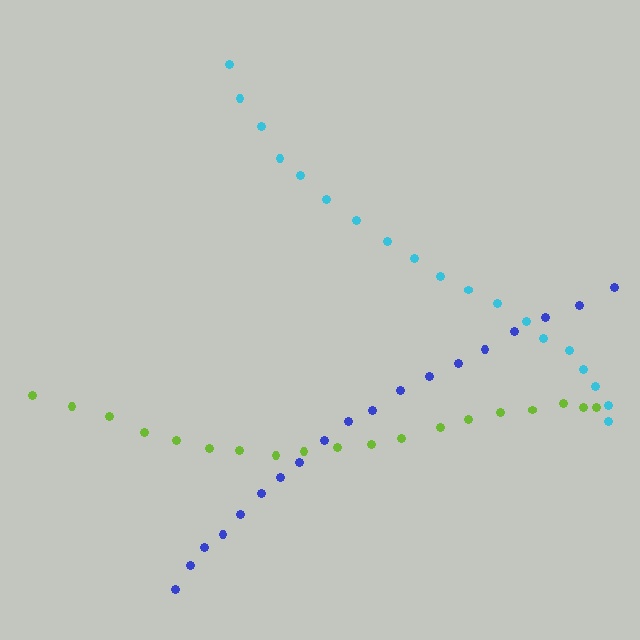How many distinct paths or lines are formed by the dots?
There are 3 distinct paths.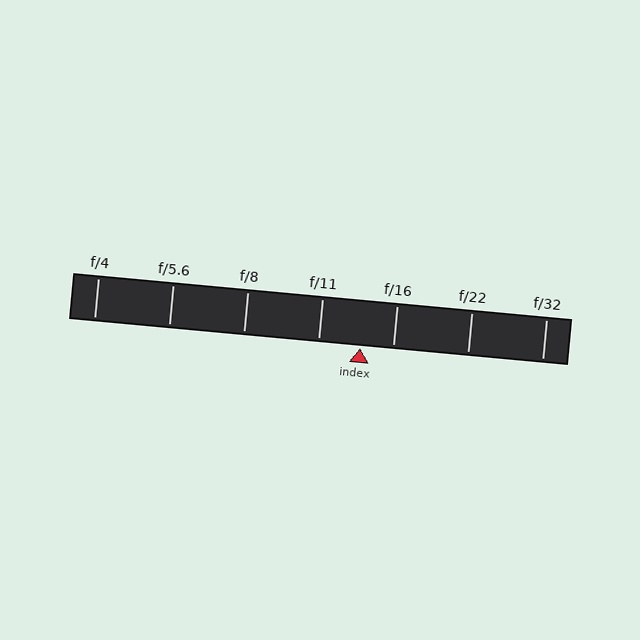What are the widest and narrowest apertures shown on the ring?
The widest aperture shown is f/4 and the narrowest is f/32.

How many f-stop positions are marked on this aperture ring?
There are 7 f-stop positions marked.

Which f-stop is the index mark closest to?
The index mark is closest to f/16.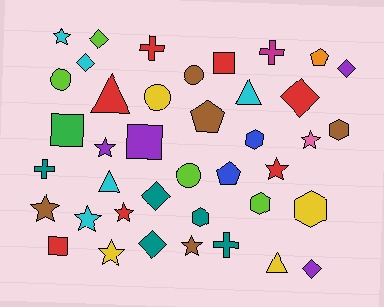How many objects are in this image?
There are 40 objects.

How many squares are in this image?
There are 4 squares.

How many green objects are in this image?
There is 1 green object.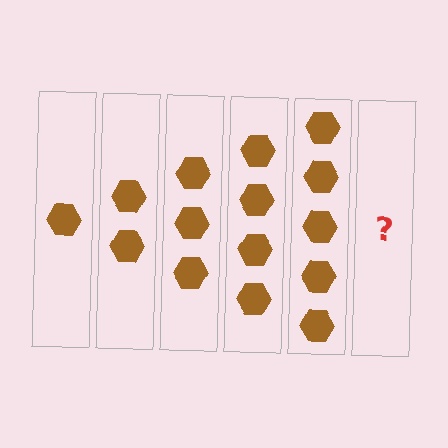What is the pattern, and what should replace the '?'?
The pattern is that each step adds one more hexagon. The '?' should be 6 hexagons.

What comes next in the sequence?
The next element should be 6 hexagons.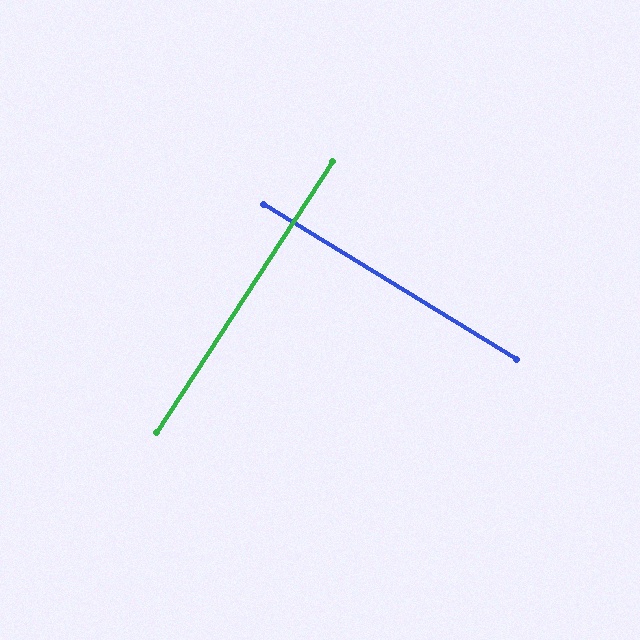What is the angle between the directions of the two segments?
Approximately 88 degrees.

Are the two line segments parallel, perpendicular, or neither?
Perpendicular — they meet at approximately 88°.